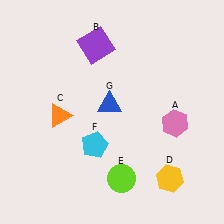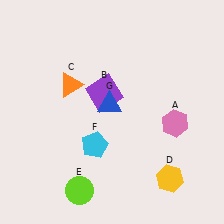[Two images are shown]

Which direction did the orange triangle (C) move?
The orange triangle (C) moved up.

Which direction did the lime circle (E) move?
The lime circle (E) moved left.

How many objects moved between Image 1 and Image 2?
3 objects moved between the two images.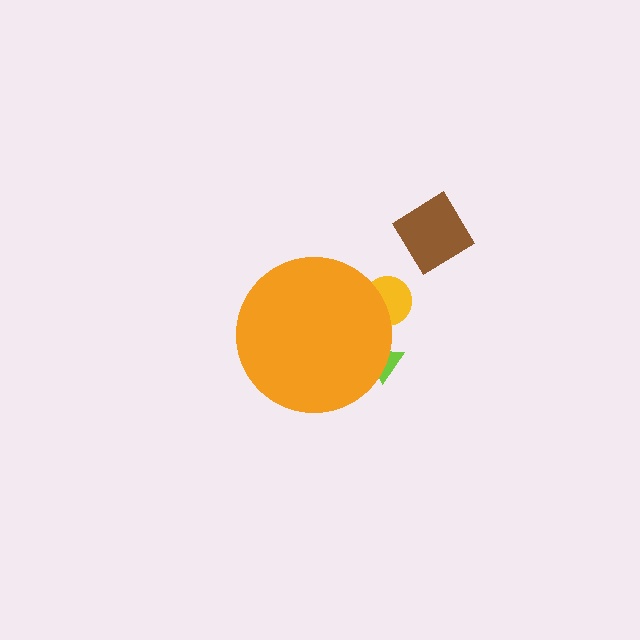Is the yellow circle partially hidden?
Yes, the yellow circle is partially hidden behind the orange circle.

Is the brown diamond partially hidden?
No, the brown diamond is fully visible.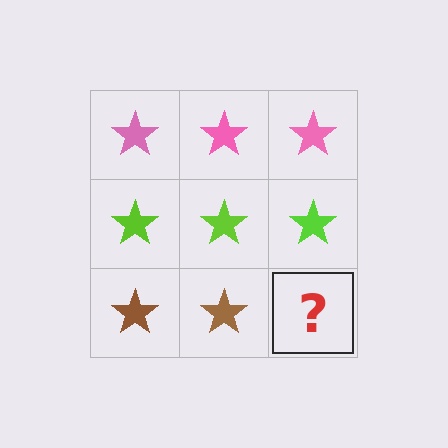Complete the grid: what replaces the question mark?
The question mark should be replaced with a brown star.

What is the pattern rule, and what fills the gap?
The rule is that each row has a consistent color. The gap should be filled with a brown star.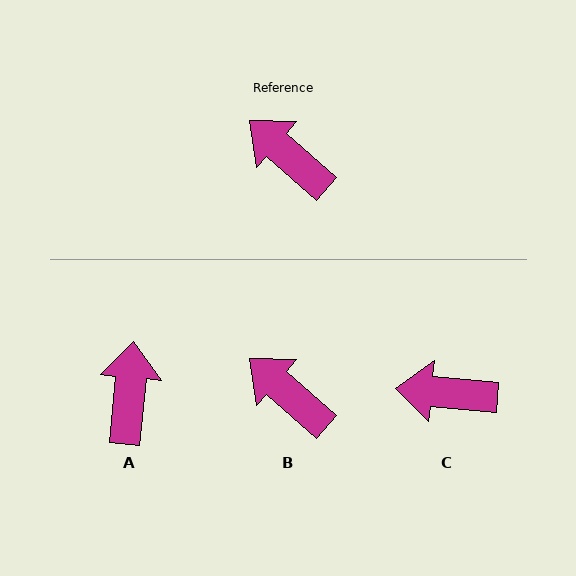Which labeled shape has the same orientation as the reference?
B.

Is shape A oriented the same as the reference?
No, it is off by about 54 degrees.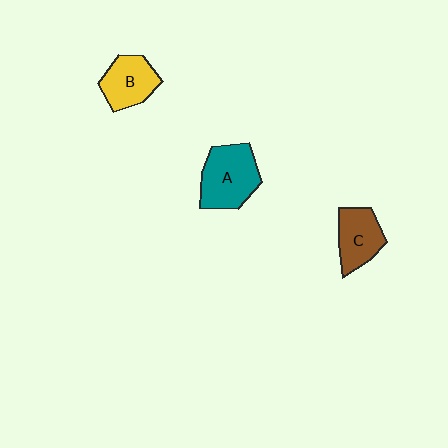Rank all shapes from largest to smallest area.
From largest to smallest: A (teal), B (yellow), C (brown).